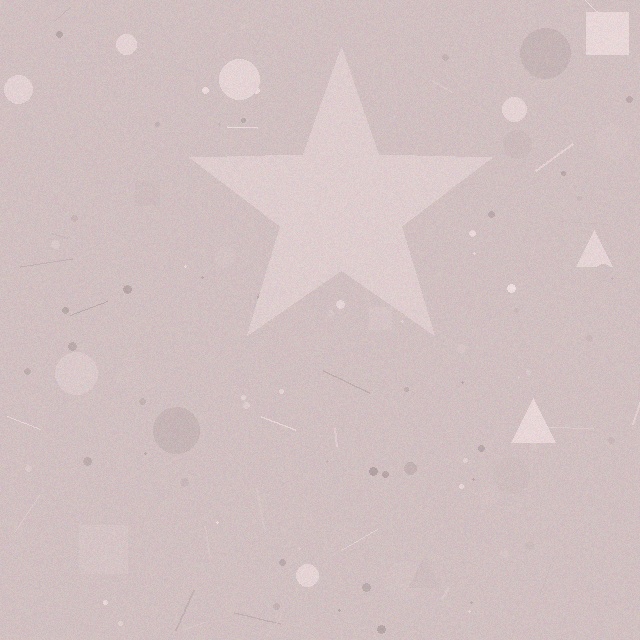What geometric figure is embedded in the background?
A star is embedded in the background.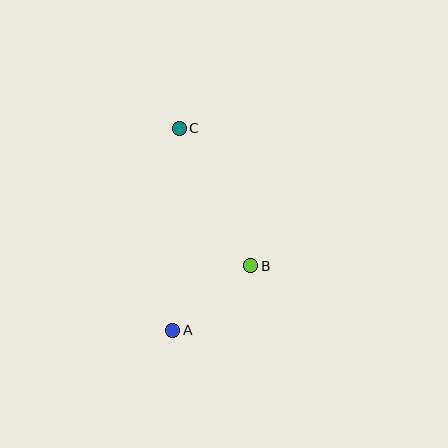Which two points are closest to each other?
Points A and B are closest to each other.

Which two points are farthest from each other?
Points A and C are farthest from each other.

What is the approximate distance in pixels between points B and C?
The distance between B and C is approximately 155 pixels.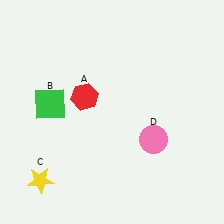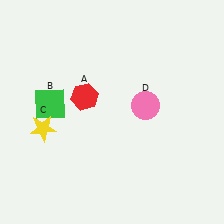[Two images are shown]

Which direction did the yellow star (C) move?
The yellow star (C) moved up.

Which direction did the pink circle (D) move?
The pink circle (D) moved up.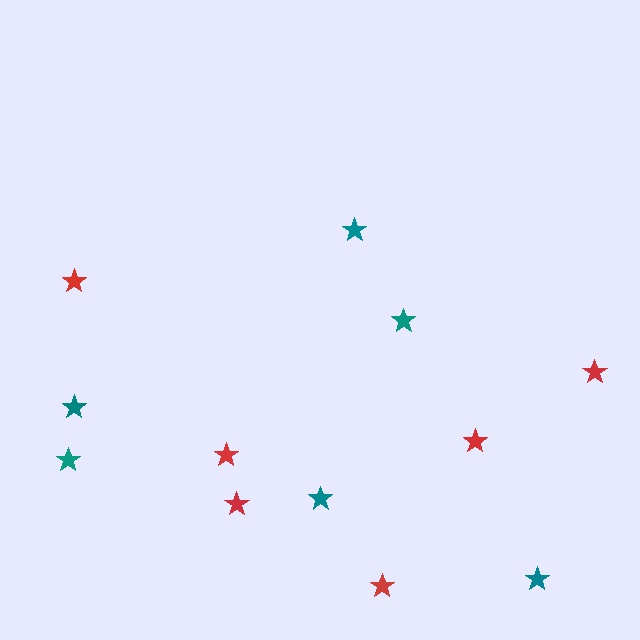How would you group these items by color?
There are 2 groups: one group of teal stars (6) and one group of red stars (6).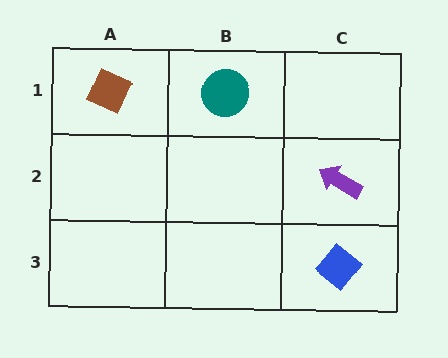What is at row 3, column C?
A blue diamond.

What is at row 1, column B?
A teal circle.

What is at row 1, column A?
A brown diamond.